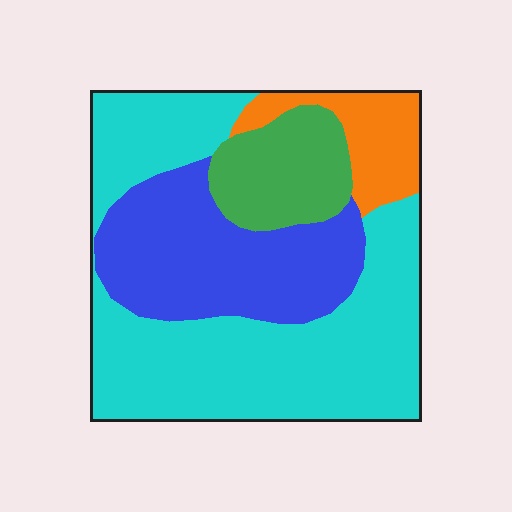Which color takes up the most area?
Cyan, at roughly 50%.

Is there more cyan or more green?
Cyan.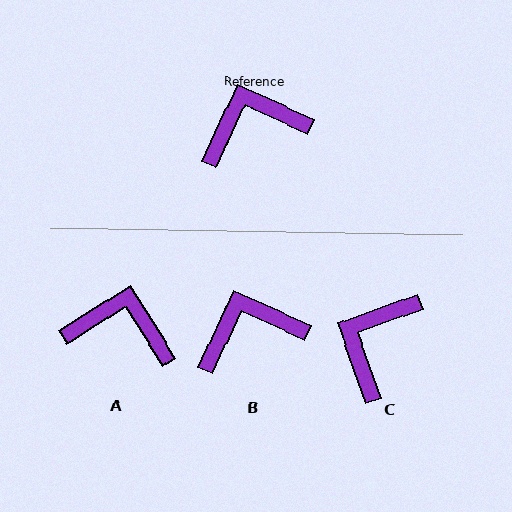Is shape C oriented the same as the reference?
No, it is off by about 44 degrees.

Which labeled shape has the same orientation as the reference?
B.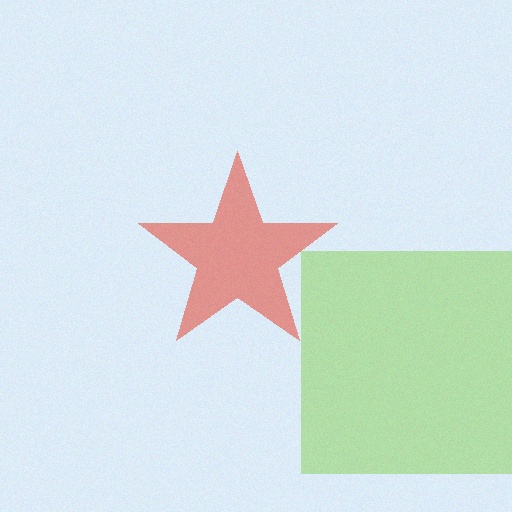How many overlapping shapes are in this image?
There are 2 overlapping shapes in the image.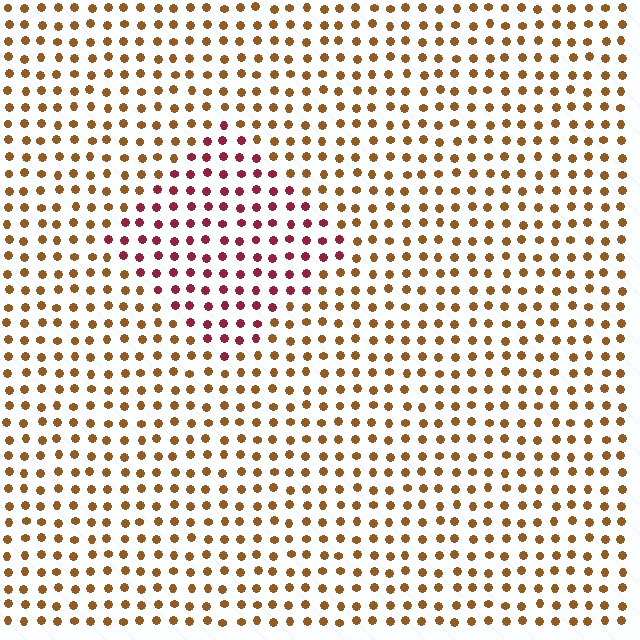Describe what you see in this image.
The image is filled with small brown elements in a uniform arrangement. A diamond-shaped region is visible where the elements are tinted to a slightly different hue, forming a subtle color boundary.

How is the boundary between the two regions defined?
The boundary is defined purely by a slight shift in hue (about 45 degrees). Spacing, size, and orientation are identical on both sides.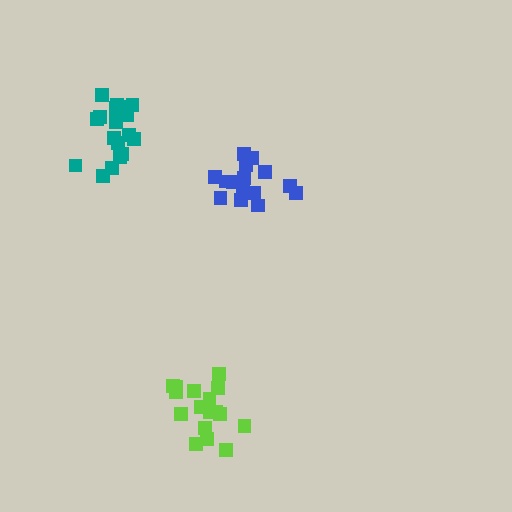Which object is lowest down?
The lime cluster is bottommost.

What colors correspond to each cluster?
The clusters are colored: lime, blue, teal.